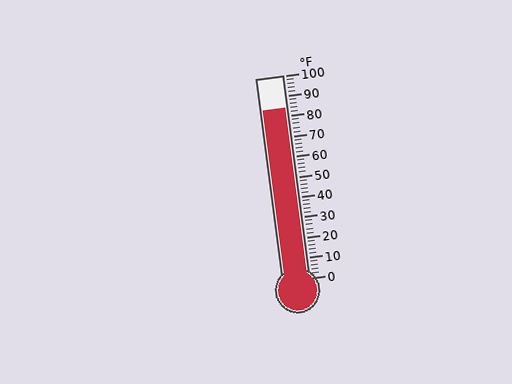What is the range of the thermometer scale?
The thermometer scale ranges from 0°F to 100°F.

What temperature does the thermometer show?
The thermometer shows approximately 84°F.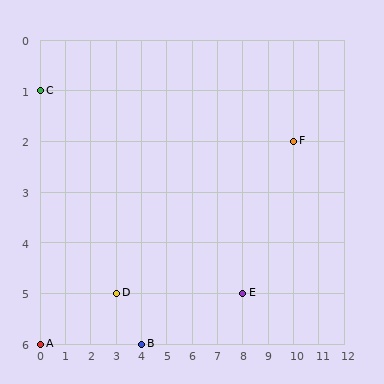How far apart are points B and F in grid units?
Points B and F are 6 columns and 4 rows apart (about 7.2 grid units diagonally).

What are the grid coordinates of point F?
Point F is at grid coordinates (10, 2).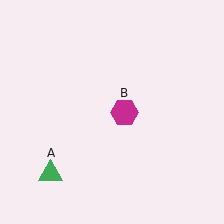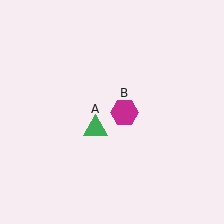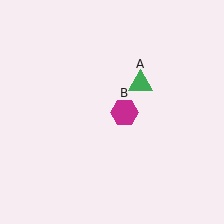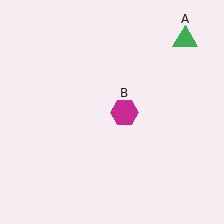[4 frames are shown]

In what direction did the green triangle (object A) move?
The green triangle (object A) moved up and to the right.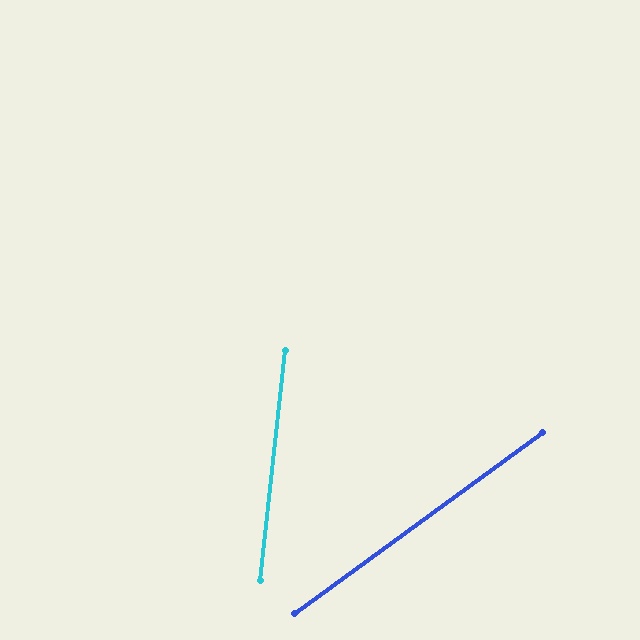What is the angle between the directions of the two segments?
Approximately 48 degrees.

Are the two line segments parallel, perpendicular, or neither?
Neither parallel nor perpendicular — they differ by about 48°.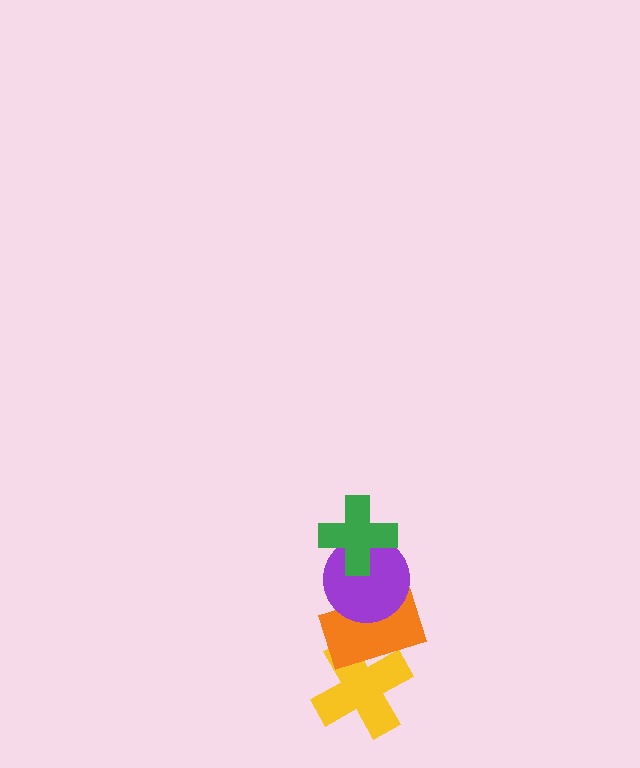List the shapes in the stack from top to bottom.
From top to bottom: the green cross, the purple circle, the orange rectangle, the yellow cross.